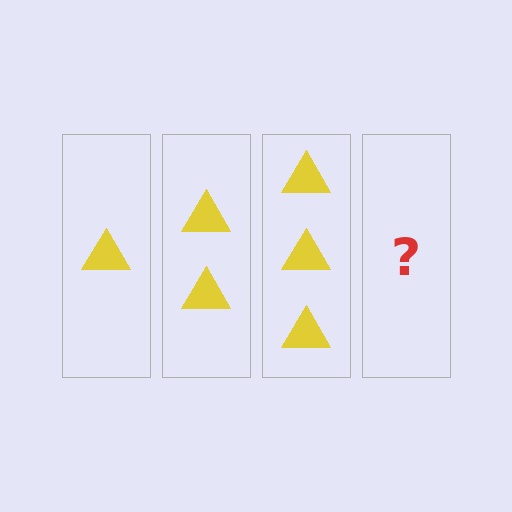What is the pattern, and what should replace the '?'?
The pattern is that each step adds one more triangle. The '?' should be 4 triangles.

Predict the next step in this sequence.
The next step is 4 triangles.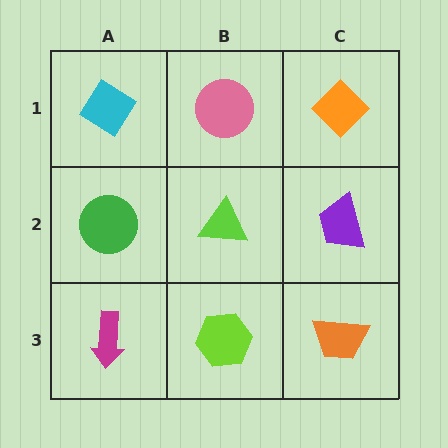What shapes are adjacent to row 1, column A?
A green circle (row 2, column A), a pink circle (row 1, column B).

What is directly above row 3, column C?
A purple trapezoid.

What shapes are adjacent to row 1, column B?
A lime triangle (row 2, column B), a cyan diamond (row 1, column A), an orange diamond (row 1, column C).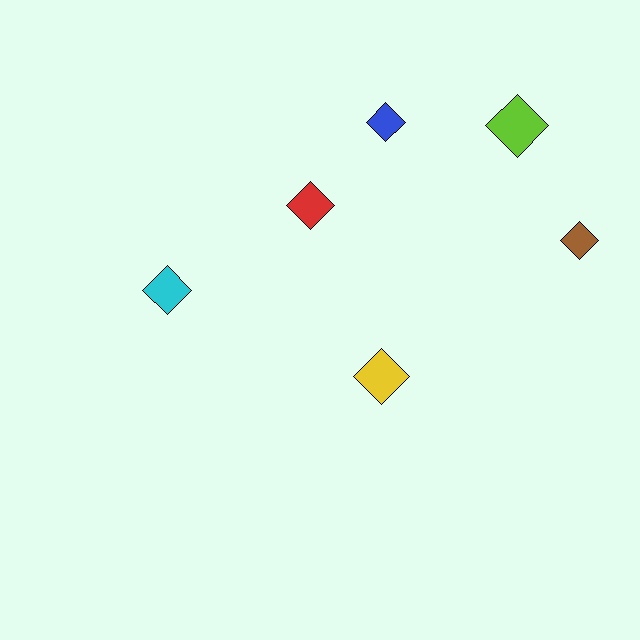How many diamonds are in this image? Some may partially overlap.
There are 6 diamonds.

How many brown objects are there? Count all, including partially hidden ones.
There is 1 brown object.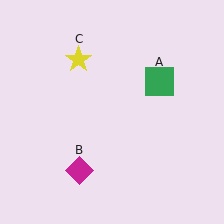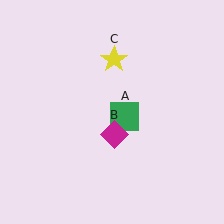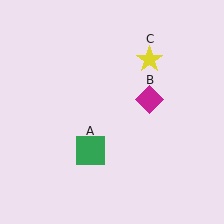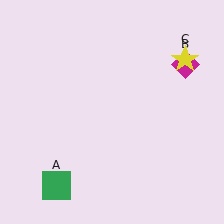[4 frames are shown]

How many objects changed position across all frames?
3 objects changed position: green square (object A), magenta diamond (object B), yellow star (object C).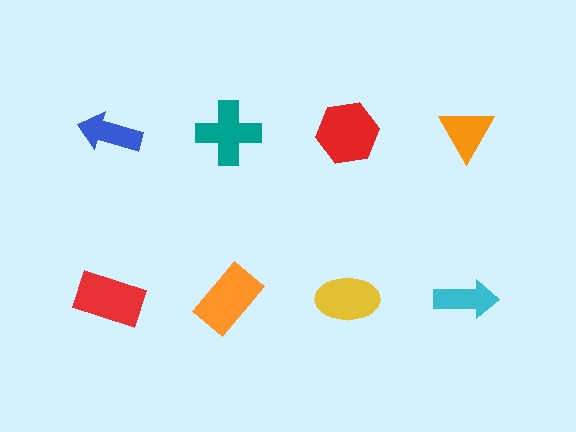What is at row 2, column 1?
A red rectangle.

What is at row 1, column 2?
A teal cross.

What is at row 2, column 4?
A cyan arrow.